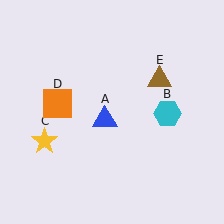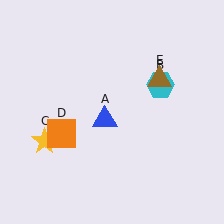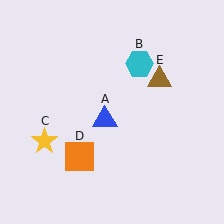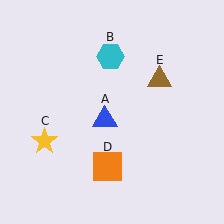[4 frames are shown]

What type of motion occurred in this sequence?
The cyan hexagon (object B), orange square (object D) rotated counterclockwise around the center of the scene.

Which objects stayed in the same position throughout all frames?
Blue triangle (object A) and yellow star (object C) and brown triangle (object E) remained stationary.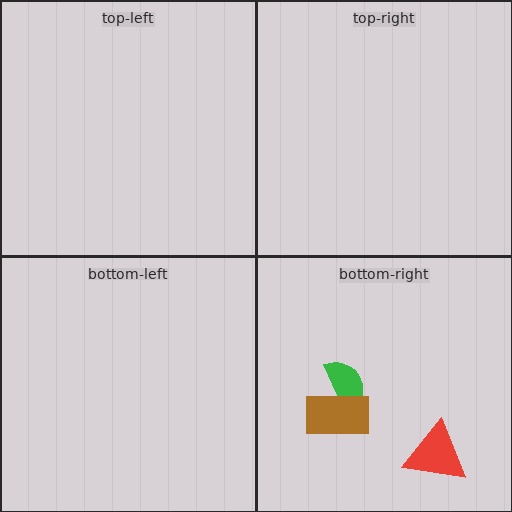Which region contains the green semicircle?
The bottom-right region.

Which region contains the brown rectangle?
The bottom-right region.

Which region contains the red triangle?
The bottom-right region.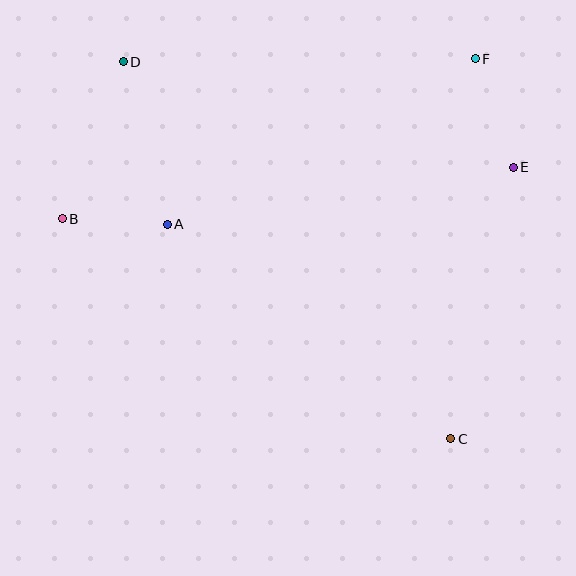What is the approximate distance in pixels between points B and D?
The distance between B and D is approximately 169 pixels.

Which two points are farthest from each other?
Points C and D are farthest from each other.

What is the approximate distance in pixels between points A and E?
The distance between A and E is approximately 351 pixels.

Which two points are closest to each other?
Points A and B are closest to each other.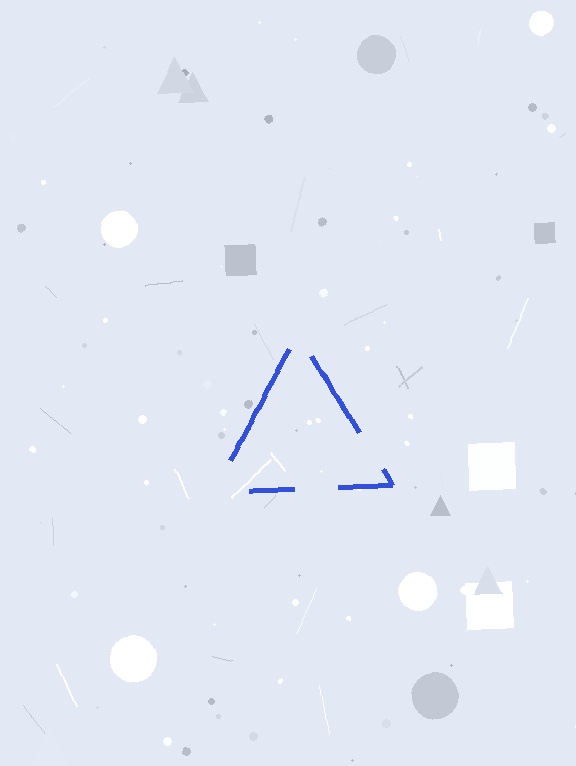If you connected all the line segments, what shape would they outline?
They would outline a triangle.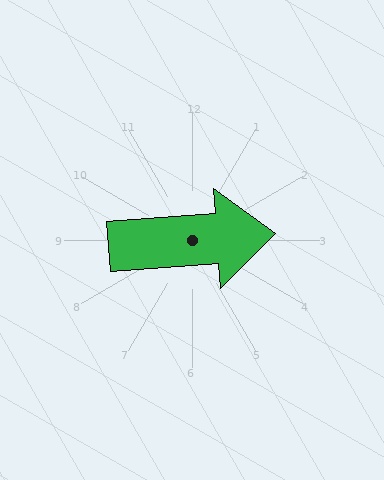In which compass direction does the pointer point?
East.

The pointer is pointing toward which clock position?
Roughly 3 o'clock.